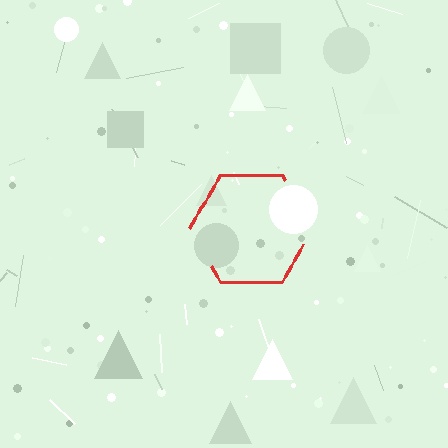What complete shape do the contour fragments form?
The contour fragments form a hexagon.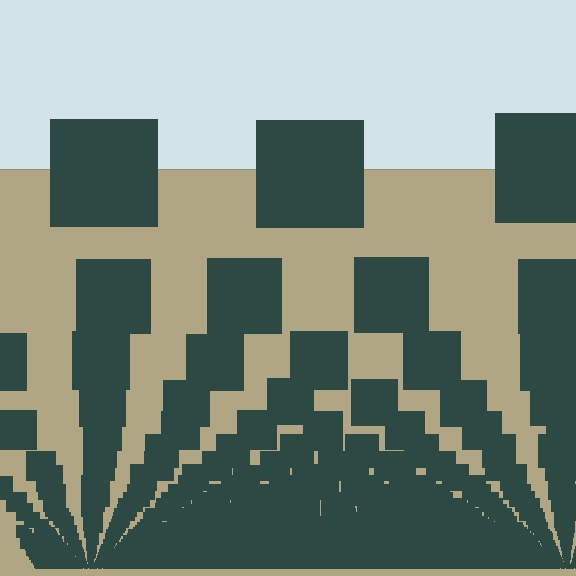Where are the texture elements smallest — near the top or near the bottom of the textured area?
Near the bottom.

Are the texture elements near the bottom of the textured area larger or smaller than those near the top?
Smaller. The gradient is inverted — elements near the bottom are smaller and denser.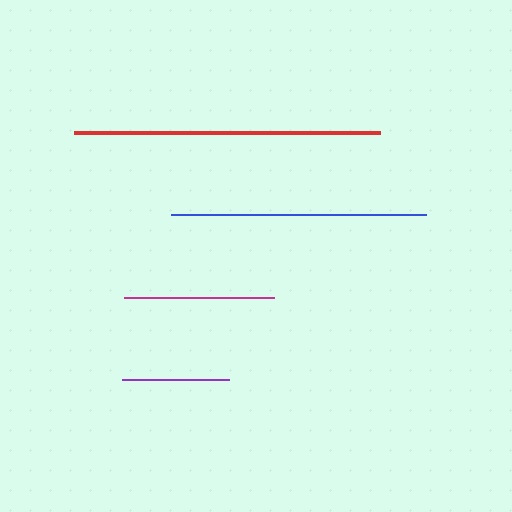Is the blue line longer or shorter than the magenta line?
The blue line is longer than the magenta line.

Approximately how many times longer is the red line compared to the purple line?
The red line is approximately 2.9 times the length of the purple line.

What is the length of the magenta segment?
The magenta segment is approximately 149 pixels long.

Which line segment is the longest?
The red line is the longest at approximately 307 pixels.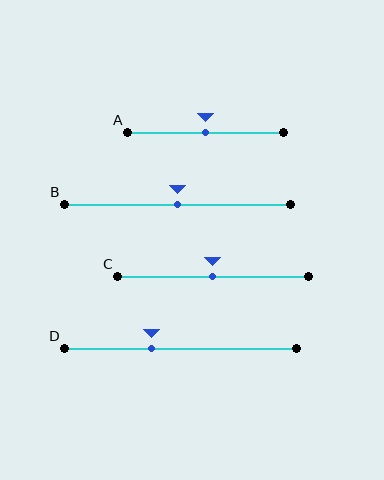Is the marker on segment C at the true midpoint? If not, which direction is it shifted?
Yes, the marker on segment C is at the true midpoint.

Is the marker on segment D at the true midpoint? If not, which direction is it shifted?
No, the marker on segment D is shifted to the left by about 12% of the segment length.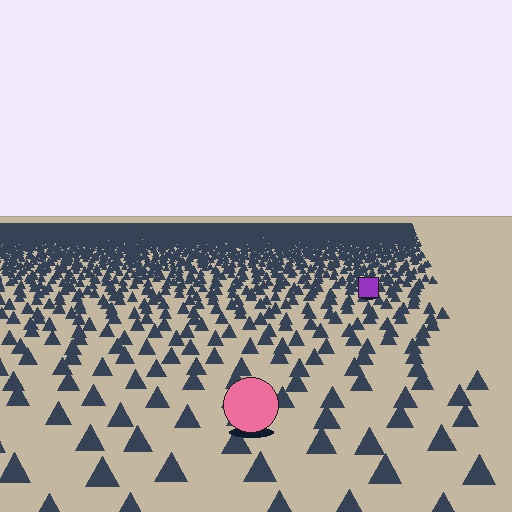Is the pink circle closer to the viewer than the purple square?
Yes. The pink circle is closer — you can tell from the texture gradient: the ground texture is coarser near it.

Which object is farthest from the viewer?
The purple square is farthest from the viewer. It appears smaller and the ground texture around it is denser.